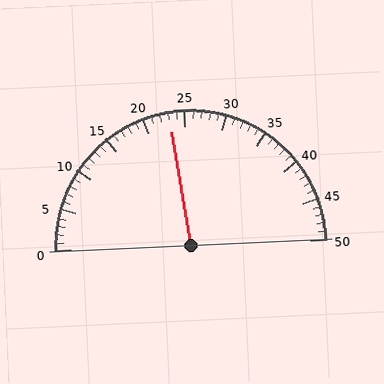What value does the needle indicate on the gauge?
The needle indicates approximately 23.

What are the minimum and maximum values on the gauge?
The gauge ranges from 0 to 50.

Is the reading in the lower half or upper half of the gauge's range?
The reading is in the lower half of the range (0 to 50).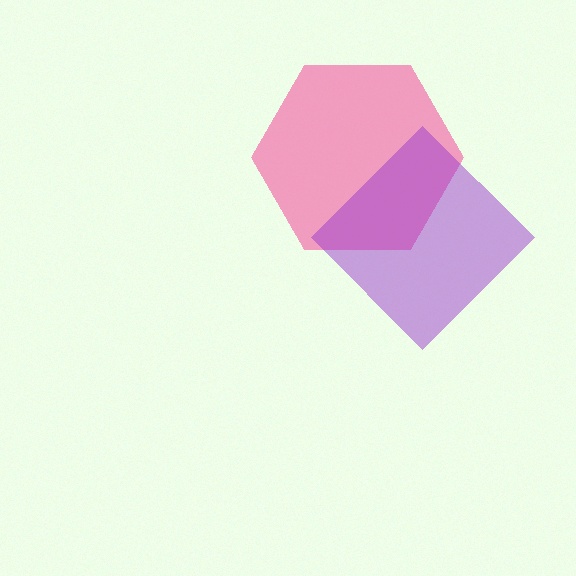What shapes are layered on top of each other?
The layered shapes are: a pink hexagon, a purple diamond.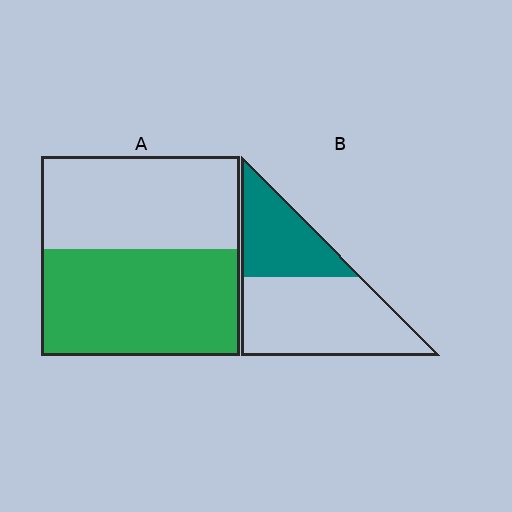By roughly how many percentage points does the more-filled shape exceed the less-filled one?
By roughly 15 percentage points (A over B).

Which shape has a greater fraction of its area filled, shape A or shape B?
Shape A.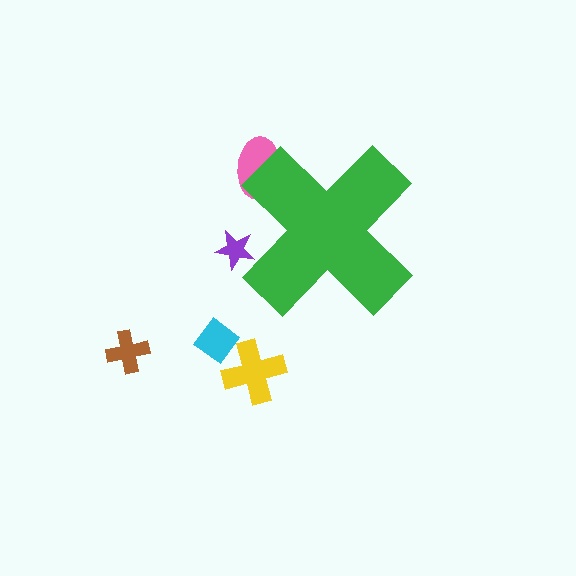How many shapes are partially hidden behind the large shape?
2 shapes are partially hidden.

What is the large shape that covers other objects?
A green cross.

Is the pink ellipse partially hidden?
Yes, the pink ellipse is partially hidden behind the green cross.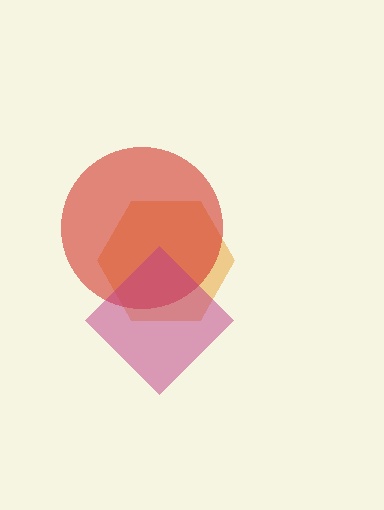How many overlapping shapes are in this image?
There are 3 overlapping shapes in the image.